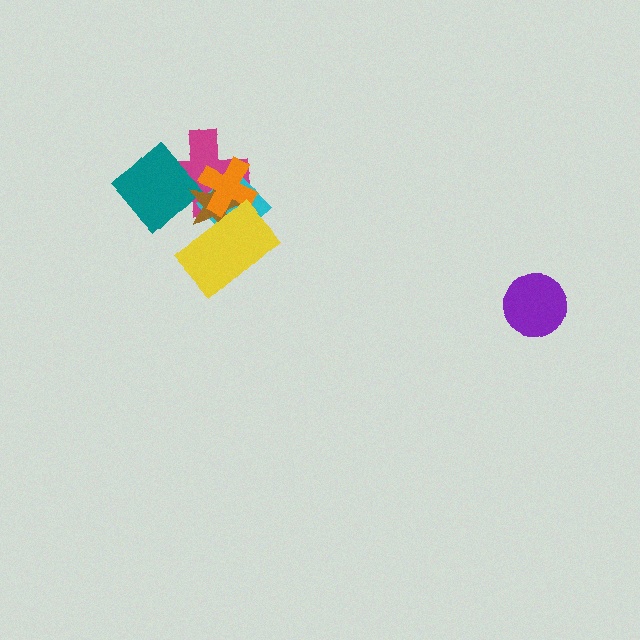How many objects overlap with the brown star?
5 objects overlap with the brown star.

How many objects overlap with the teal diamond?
2 objects overlap with the teal diamond.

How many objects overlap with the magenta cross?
5 objects overlap with the magenta cross.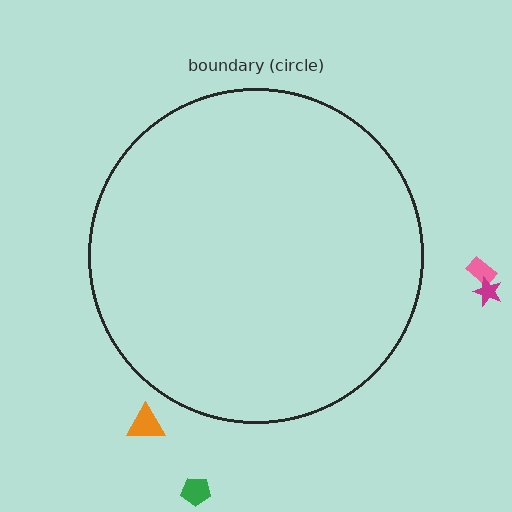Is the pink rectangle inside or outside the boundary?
Outside.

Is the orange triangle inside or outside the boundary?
Outside.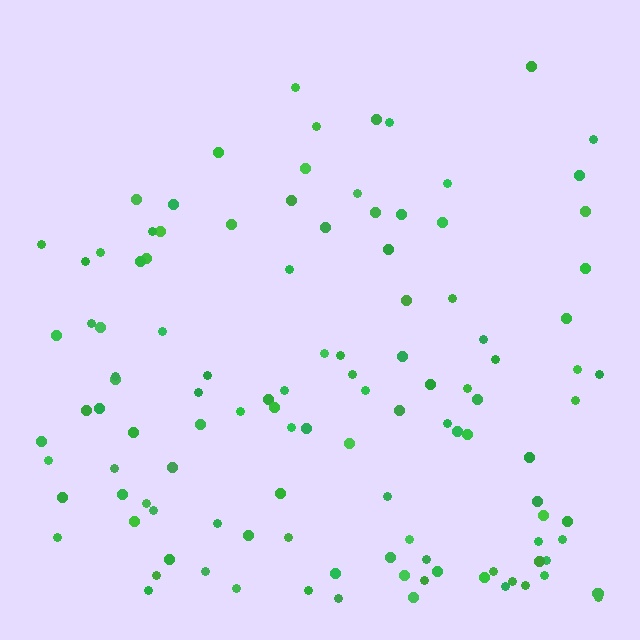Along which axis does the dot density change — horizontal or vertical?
Vertical.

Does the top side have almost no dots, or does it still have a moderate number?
Still a moderate number, just noticeably fewer than the bottom.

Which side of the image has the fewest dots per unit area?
The top.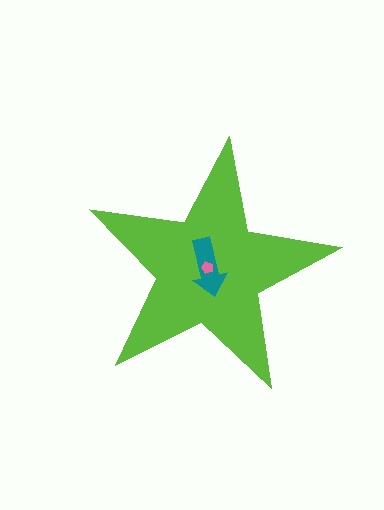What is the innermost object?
The pink pentagon.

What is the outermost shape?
The lime star.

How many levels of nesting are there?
3.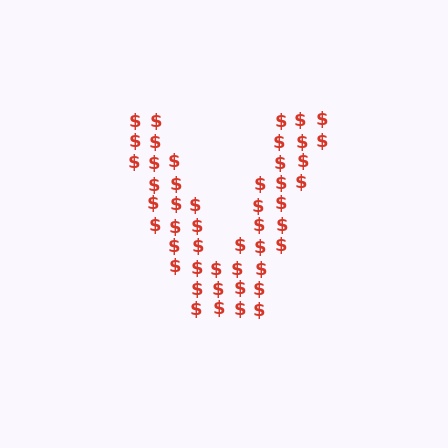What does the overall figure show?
The overall figure shows the letter V.